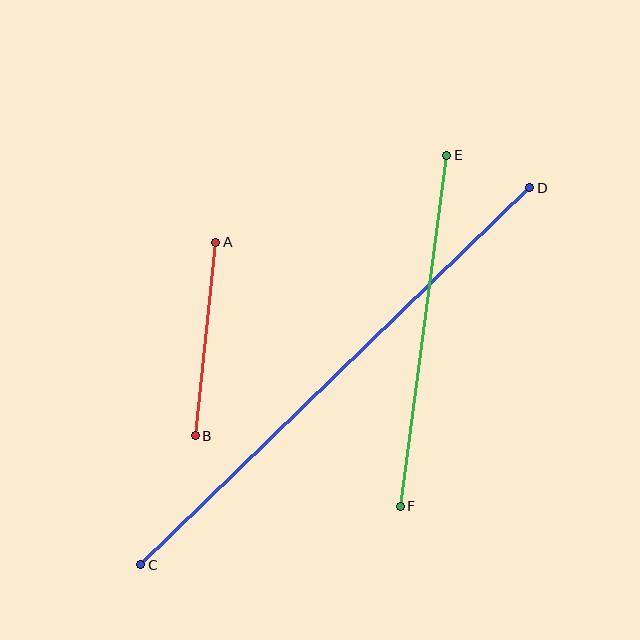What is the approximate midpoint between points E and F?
The midpoint is at approximately (424, 331) pixels.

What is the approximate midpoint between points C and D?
The midpoint is at approximately (335, 376) pixels.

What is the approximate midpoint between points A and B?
The midpoint is at approximately (205, 339) pixels.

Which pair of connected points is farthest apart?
Points C and D are farthest apart.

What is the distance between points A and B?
The distance is approximately 195 pixels.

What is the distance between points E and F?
The distance is approximately 354 pixels.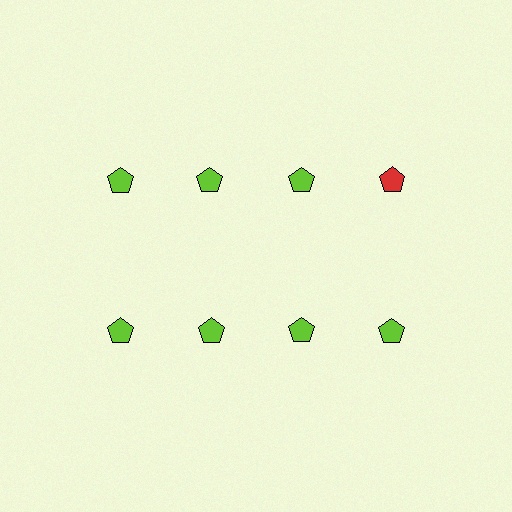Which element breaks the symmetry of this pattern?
The red pentagon in the top row, second from right column breaks the symmetry. All other shapes are lime pentagons.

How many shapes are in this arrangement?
There are 8 shapes arranged in a grid pattern.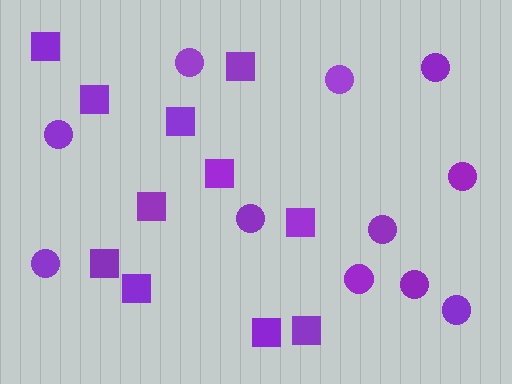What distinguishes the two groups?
There are 2 groups: one group of squares (11) and one group of circles (11).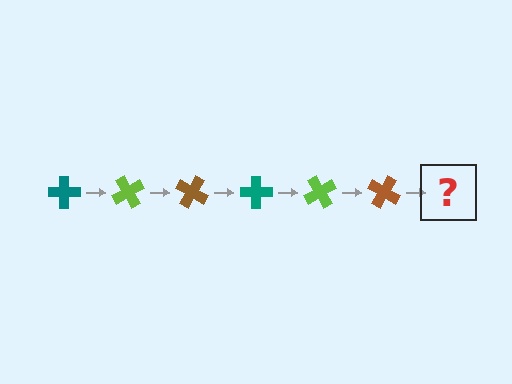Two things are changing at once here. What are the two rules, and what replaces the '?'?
The two rules are that it rotates 60 degrees each step and the color cycles through teal, lime, and brown. The '?' should be a teal cross, rotated 360 degrees from the start.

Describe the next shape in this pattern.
It should be a teal cross, rotated 360 degrees from the start.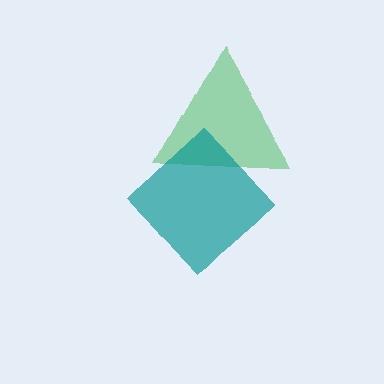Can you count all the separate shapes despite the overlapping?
Yes, there are 2 separate shapes.